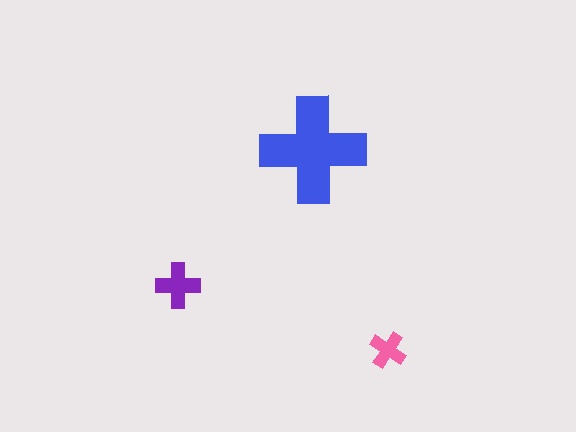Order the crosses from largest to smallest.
the blue one, the purple one, the pink one.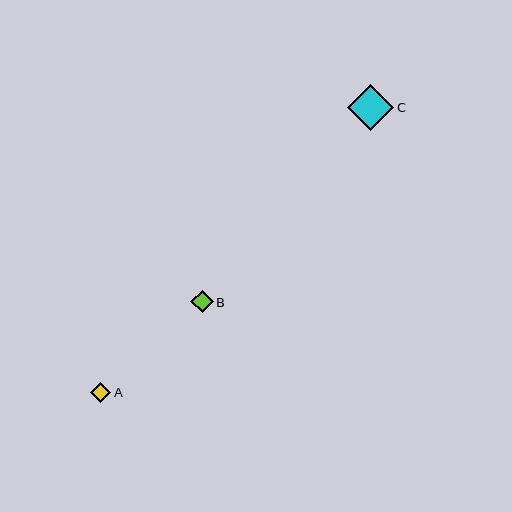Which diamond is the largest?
Diamond C is the largest with a size of approximately 46 pixels.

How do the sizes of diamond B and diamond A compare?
Diamond B and diamond A are approximately the same size.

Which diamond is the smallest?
Diamond A is the smallest with a size of approximately 21 pixels.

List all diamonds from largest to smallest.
From largest to smallest: C, B, A.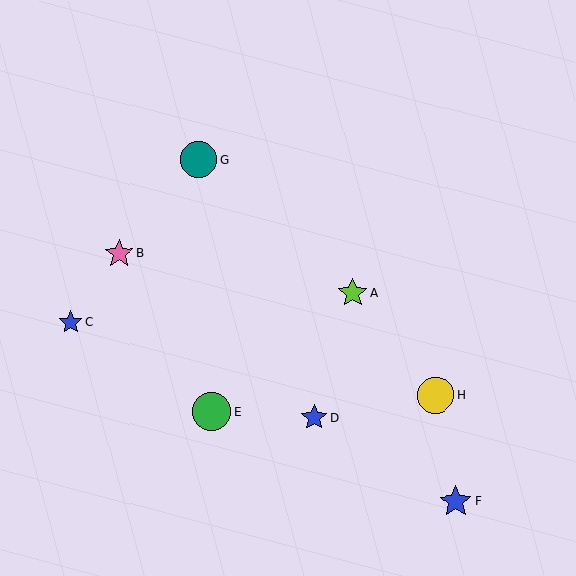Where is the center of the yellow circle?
The center of the yellow circle is at (436, 395).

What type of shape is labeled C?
Shape C is a blue star.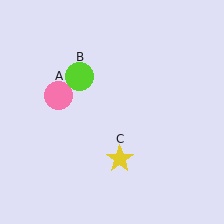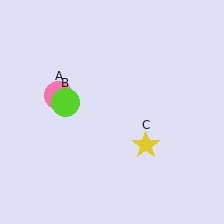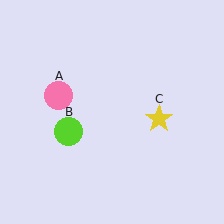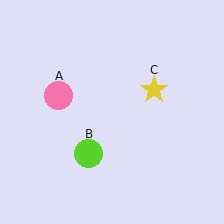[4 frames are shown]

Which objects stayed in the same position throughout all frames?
Pink circle (object A) remained stationary.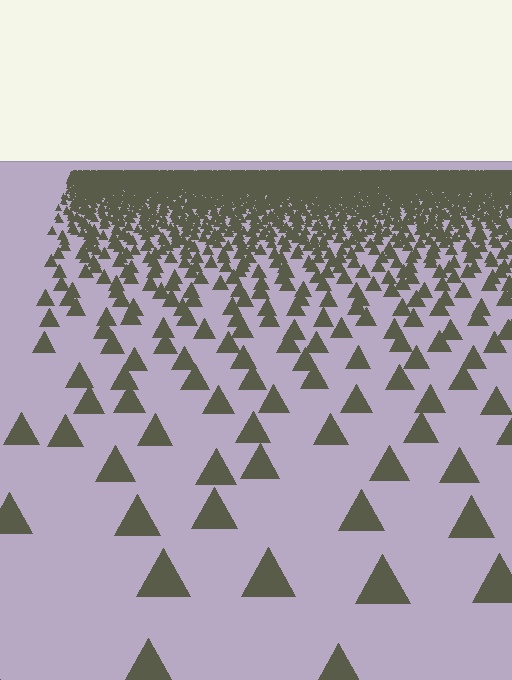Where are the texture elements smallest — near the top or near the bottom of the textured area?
Near the top.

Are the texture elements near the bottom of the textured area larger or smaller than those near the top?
Larger. Near the bottom, elements are closer to the viewer and appear at a bigger on-screen size.